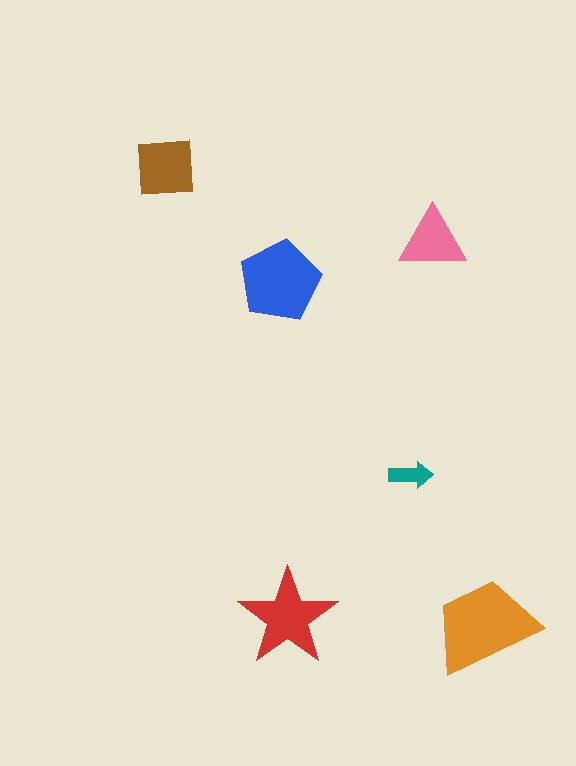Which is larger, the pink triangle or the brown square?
The brown square.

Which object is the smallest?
The teal arrow.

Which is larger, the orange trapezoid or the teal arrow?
The orange trapezoid.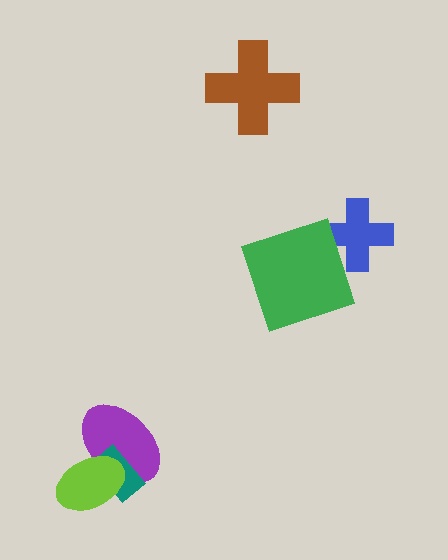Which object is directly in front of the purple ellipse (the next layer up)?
The teal rectangle is directly in front of the purple ellipse.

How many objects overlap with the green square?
1 object overlaps with the green square.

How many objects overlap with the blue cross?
1 object overlaps with the blue cross.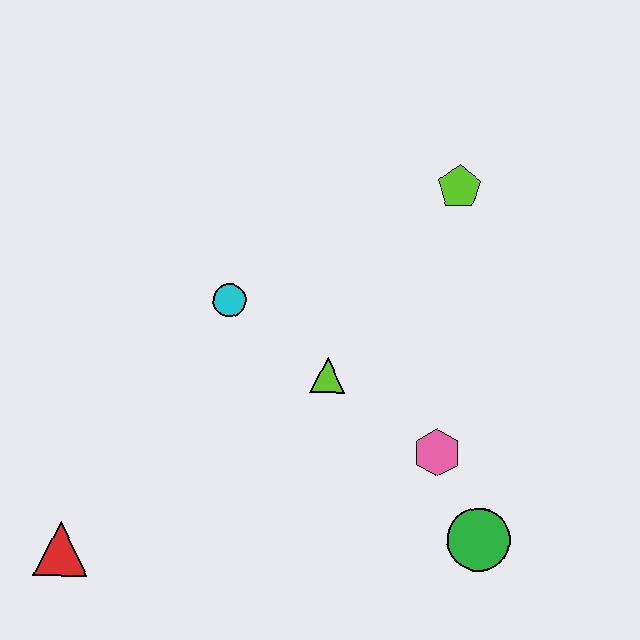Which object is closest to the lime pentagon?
The lime triangle is closest to the lime pentagon.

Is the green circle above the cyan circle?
No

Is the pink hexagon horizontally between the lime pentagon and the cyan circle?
Yes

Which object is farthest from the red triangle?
The lime pentagon is farthest from the red triangle.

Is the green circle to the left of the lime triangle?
No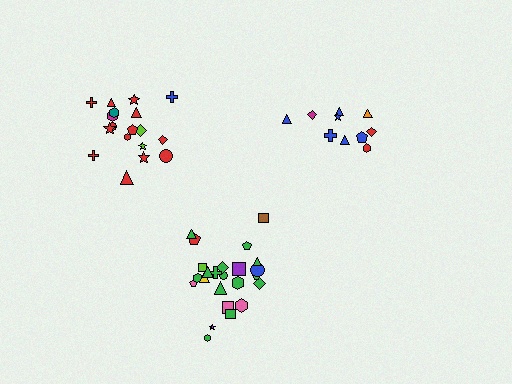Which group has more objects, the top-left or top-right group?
The top-left group.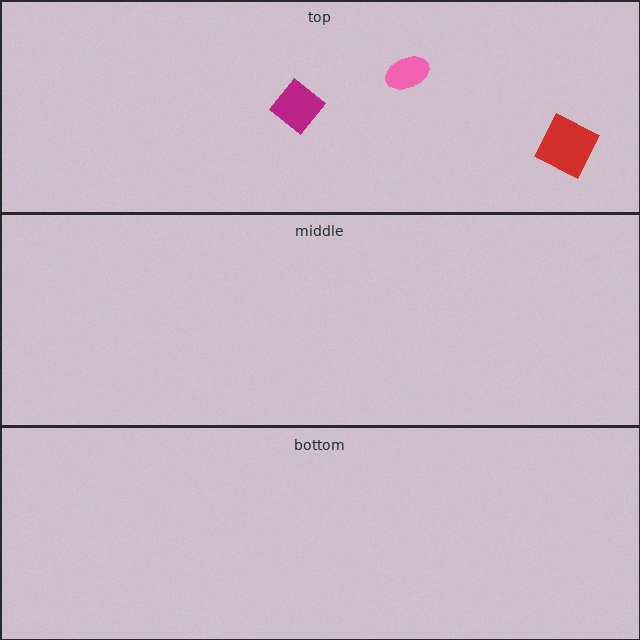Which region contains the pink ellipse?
The top region.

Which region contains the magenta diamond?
The top region.